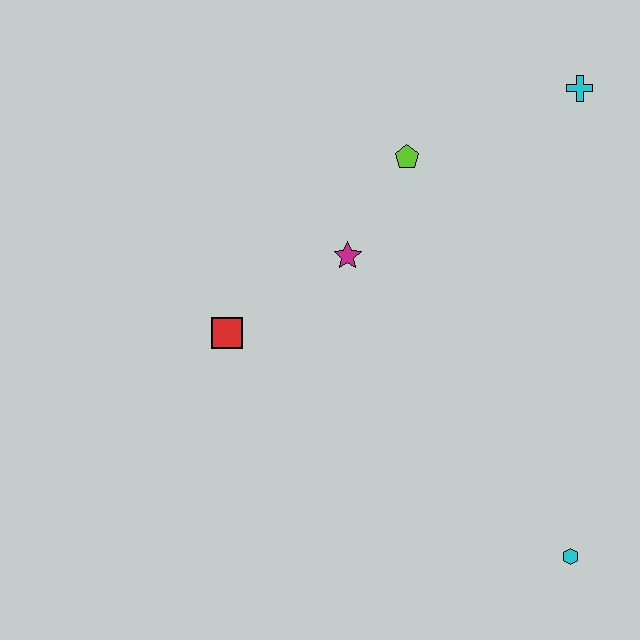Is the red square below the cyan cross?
Yes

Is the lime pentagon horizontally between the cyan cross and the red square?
Yes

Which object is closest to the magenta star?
The lime pentagon is closest to the magenta star.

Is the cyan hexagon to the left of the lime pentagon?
No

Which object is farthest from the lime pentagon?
The cyan hexagon is farthest from the lime pentagon.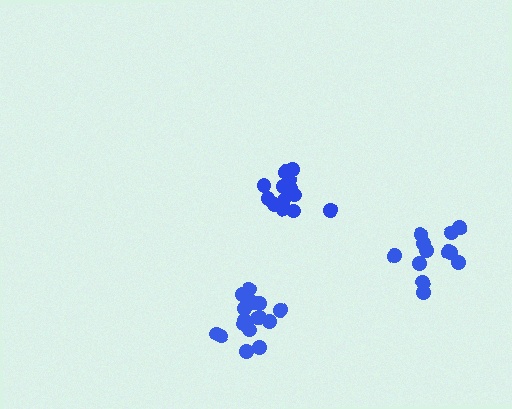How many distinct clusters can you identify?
There are 3 distinct clusters.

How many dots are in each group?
Group 1: 12 dots, Group 2: 13 dots, Group 3: 17 dots (42 total).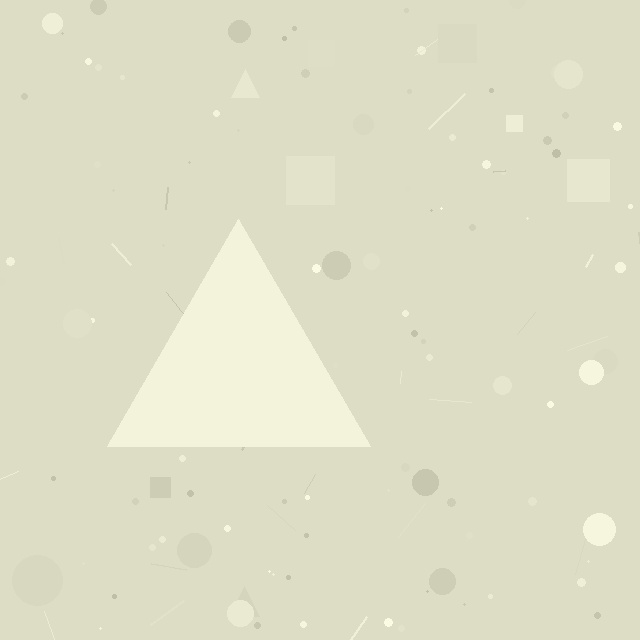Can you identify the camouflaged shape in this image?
The camouflaged shape is a triangle.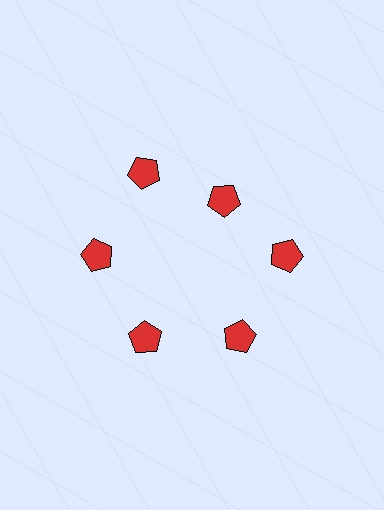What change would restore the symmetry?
The symmetry would be restored by moving it outward, back onto the ring so that all 6 pentagons sit at equal angles and equal distance from the center.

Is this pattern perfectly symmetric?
No. The 6 red pentagons are arranged in a ring, but one element near the 1 o'clock position is pulled inward toward the center, breaking the 6-fold rotational symmetry.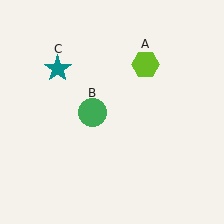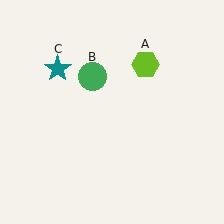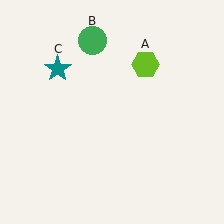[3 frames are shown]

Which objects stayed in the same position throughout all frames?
Lime hexagon (object A) and teal star (object C) remained stationary.